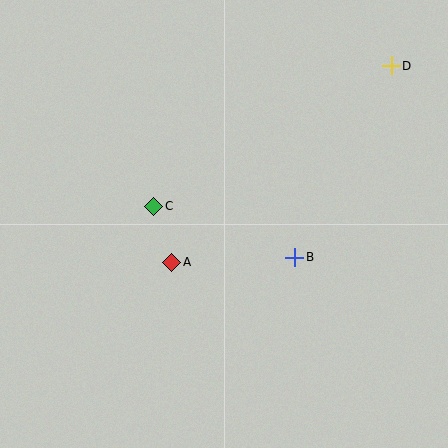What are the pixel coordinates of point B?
Point B is at (295, 257).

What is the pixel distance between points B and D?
The distance between B and D is 214 pixels.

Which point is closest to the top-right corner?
Point D is closest to the top-right corner.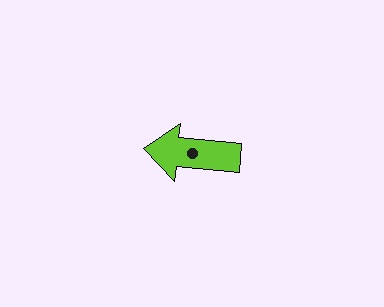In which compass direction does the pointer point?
West.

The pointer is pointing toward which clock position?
Roughly 9 o'clock.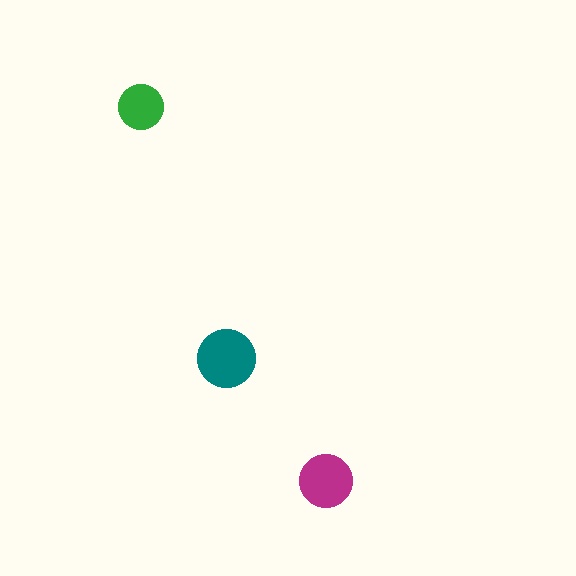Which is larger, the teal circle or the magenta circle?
The teal one.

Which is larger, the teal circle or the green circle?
The teal one.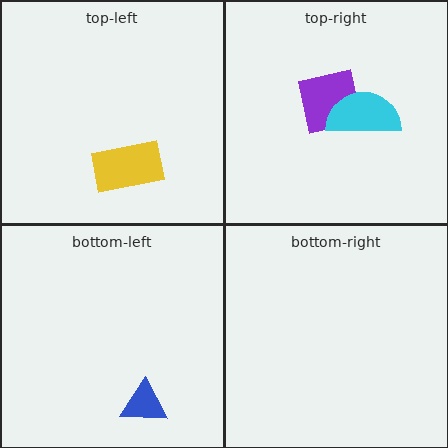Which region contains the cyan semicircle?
The top-right region.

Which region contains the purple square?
The top-right region.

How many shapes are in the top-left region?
1.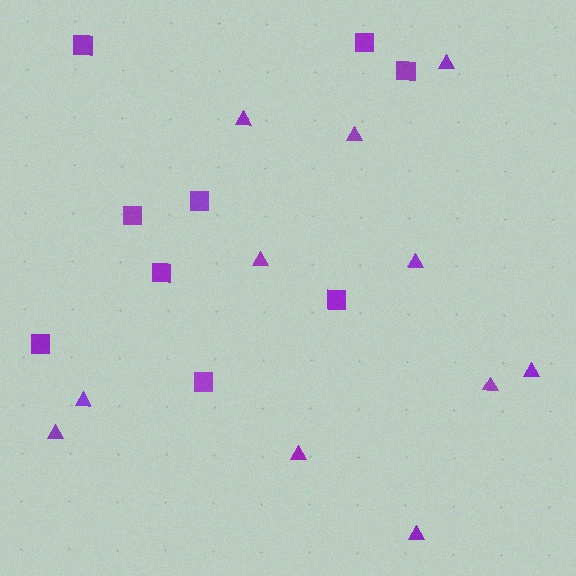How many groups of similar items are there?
There are 2 groups: one group of triangles (11) and one group of squares (9).